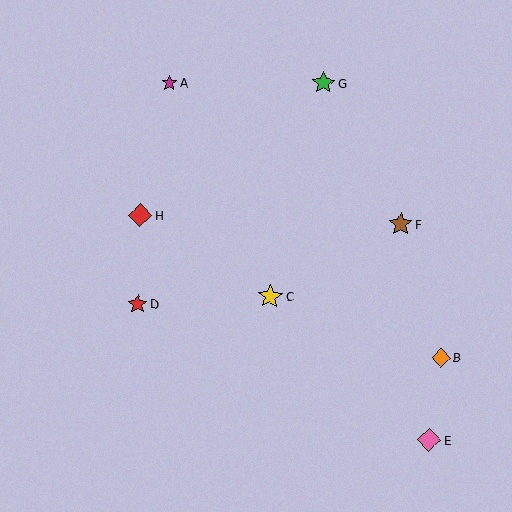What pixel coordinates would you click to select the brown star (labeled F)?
Click at (401, 224) to select the brown star F.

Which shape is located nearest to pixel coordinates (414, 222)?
The brown star (labeled F) at (401, 224) is nearest to that location.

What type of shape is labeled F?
Shape F is a brown star.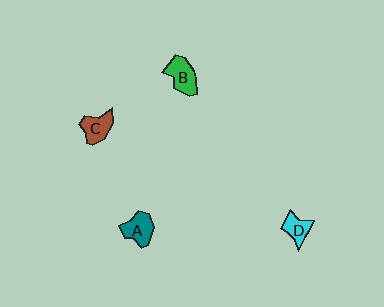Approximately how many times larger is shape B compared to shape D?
Approximately 1.5 times.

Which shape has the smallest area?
Shape D (cyan).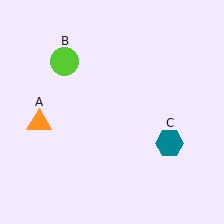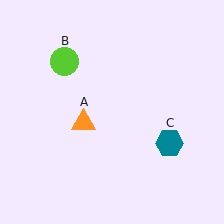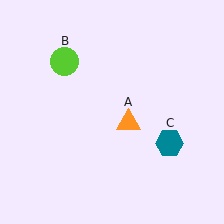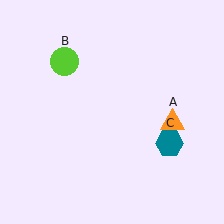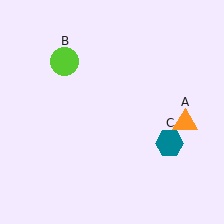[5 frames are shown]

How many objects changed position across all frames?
1 object changed position: orange triangle (object A).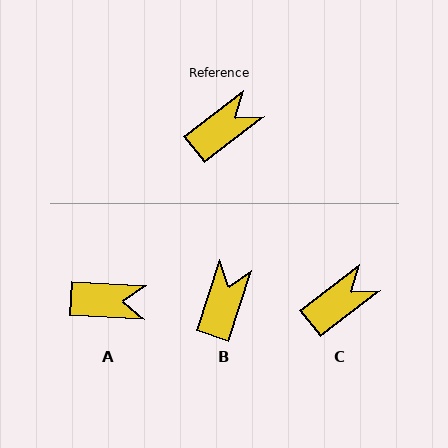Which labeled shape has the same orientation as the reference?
C.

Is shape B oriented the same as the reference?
No, it is off by about 34 degrees.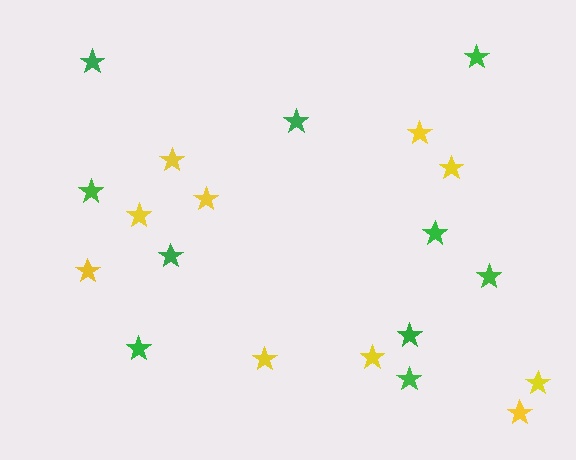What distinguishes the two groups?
There are 2 groups: one group of green stars (10) and one group of yellow stars (10).